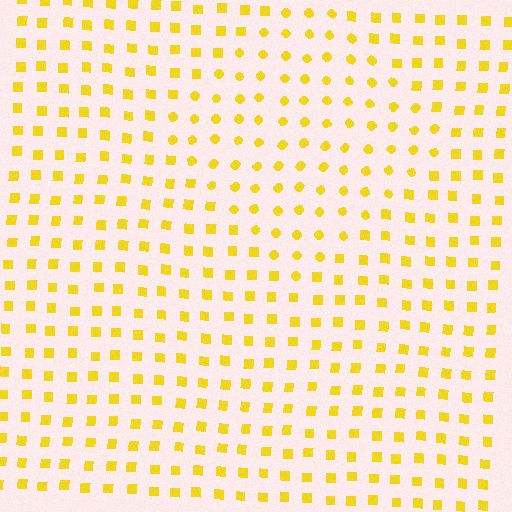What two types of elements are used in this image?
The image uses circles inside the diamond region and squares outside it.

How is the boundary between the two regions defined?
The boundary is defined by a change in element shape: circles inside vs. squares outside. All elements share the same color and spacing.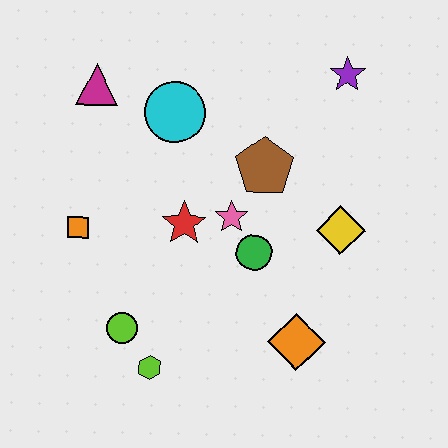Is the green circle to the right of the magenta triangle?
Yes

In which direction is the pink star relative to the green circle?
The pink star is above the green circle.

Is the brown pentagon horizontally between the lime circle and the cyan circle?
No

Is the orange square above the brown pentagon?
No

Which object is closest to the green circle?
The pink star is closest to the green circle.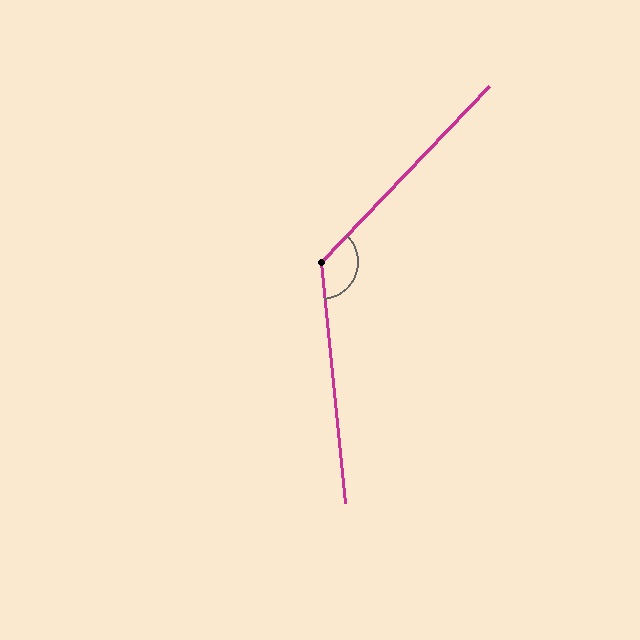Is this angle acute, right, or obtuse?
It is obtuse.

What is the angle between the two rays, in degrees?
Approximately 131 degrees.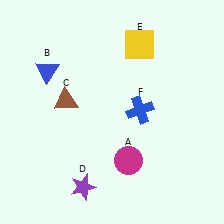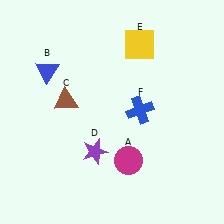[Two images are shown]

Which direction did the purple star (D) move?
The purple star (D) moved up.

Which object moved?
The purple star (D) moved up.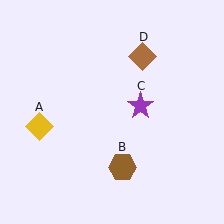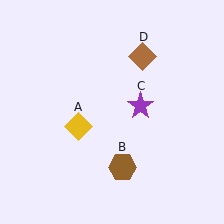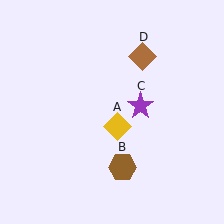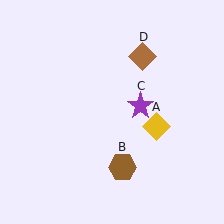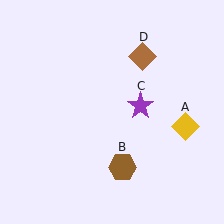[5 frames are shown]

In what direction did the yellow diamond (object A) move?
The yellow diamond (object A) moved right.